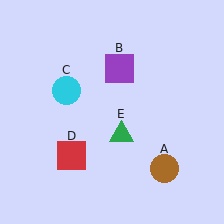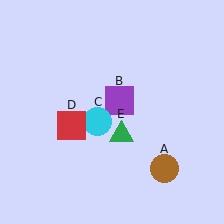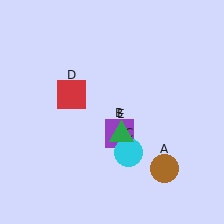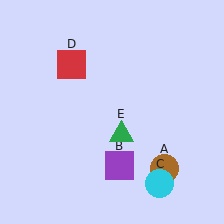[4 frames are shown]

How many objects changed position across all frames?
3 objects changed position: purple square (object B), cyan circle (object C), red square (object D).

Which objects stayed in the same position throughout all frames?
Brown circle (object A) and green triangle (object E) remained stationary.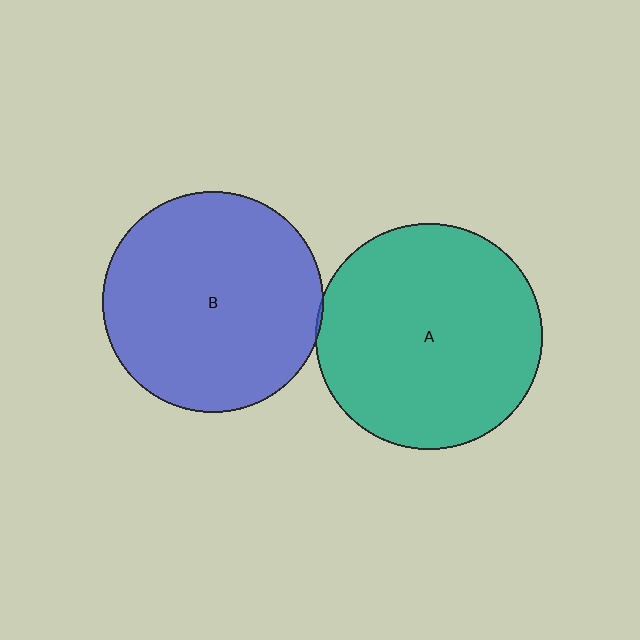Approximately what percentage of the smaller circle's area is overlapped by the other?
Approximately 5%.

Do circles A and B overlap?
Yes.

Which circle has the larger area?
Circle A (teal).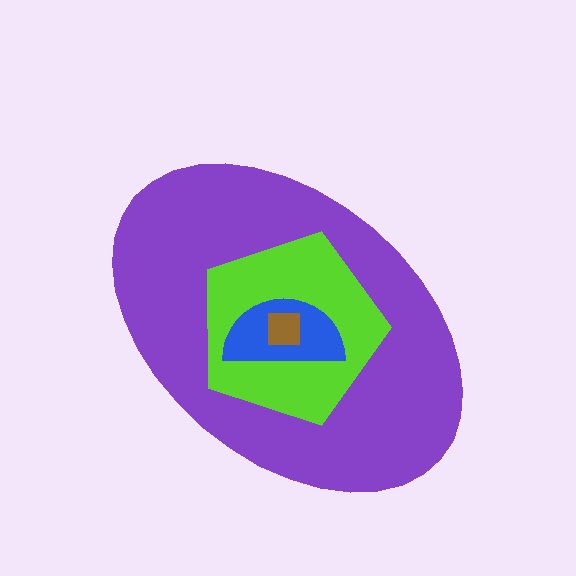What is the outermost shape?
The purple ellipse.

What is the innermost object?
The brown square.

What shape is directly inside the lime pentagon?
The blue semicircle.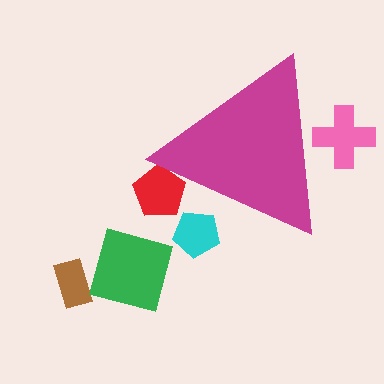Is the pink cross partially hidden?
Yes, the pink cross is partially hidden behind the magenta triangle.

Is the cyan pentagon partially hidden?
Yes, the cyan pentagon is partially hidden behind the magenta triangle.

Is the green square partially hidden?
No, the green square is fully visible.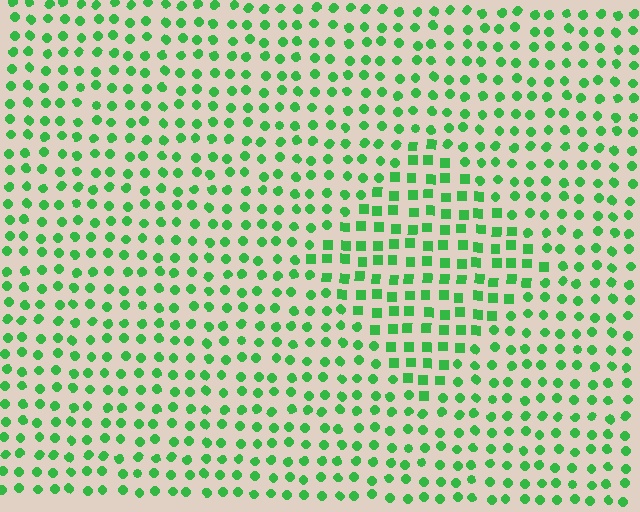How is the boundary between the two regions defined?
The boundary is defined by a change in element shape: squares inside vs. circles outside. All elements share the same color and spacing.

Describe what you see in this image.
The image is filled with small green elements arranged in a uniform grid. A diamond-shaped region contains squares, while the surrounding area contains circles. The boundary is defined purely by the change in element shape.